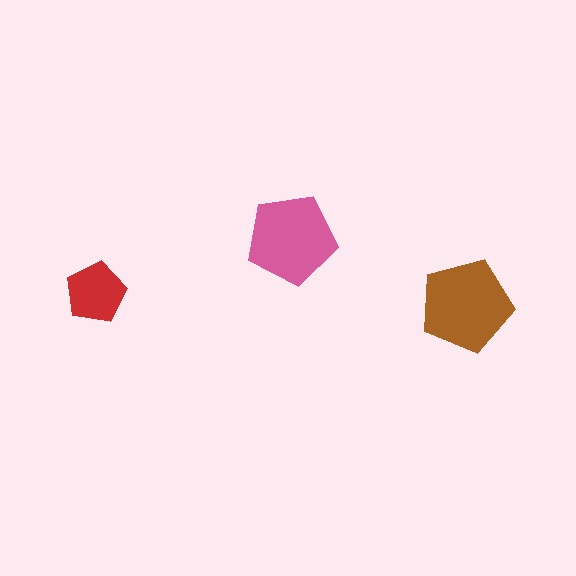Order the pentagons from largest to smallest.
the brown one, the pink one, the red one.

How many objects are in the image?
There are 3 objects in the image.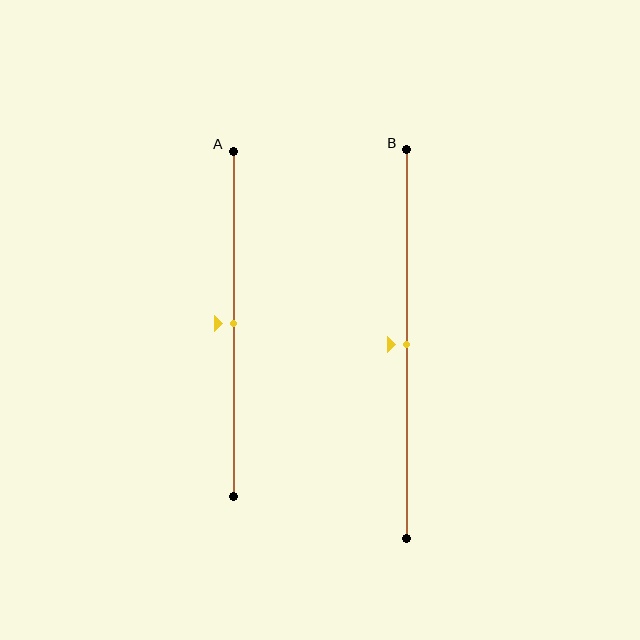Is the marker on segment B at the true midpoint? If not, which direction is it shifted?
Yes, the marker on segment B is at the true midpoint.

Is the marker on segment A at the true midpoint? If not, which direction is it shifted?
Yes, the marker on segment A is at the true midpoint.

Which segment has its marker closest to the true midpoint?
Segment A has its marker closest to the true midpoint.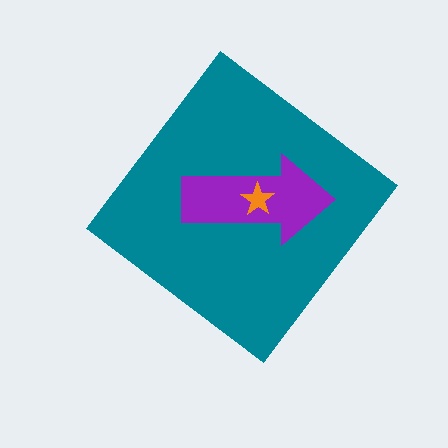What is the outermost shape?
The teal diamond.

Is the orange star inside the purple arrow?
Yes.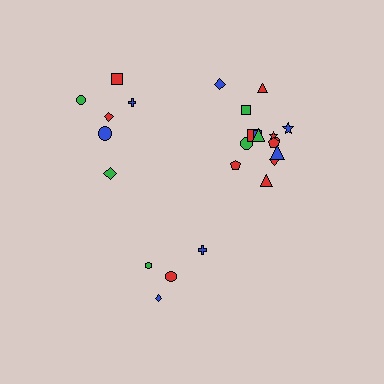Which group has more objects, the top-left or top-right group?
The top-right group.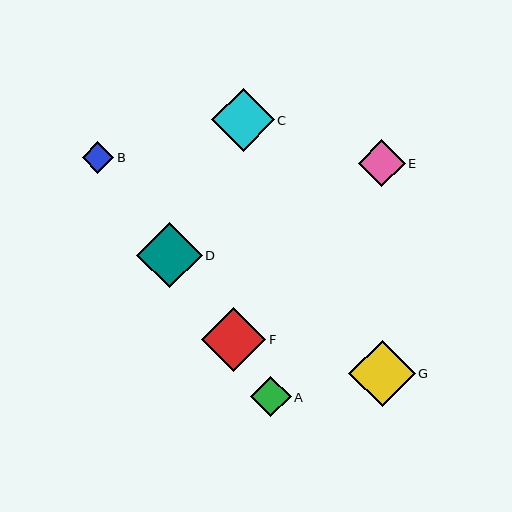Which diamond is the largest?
Diamond G is the largest with a size of approximately 67 pixels.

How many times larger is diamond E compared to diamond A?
Diamond E is approximately 1.2 times the size of diamond A.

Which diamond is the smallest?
Diamond B is the smallest with a size of approximately 32 pixels.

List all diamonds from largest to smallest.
From largest to smallest: G, D, F, C, E, A, B.